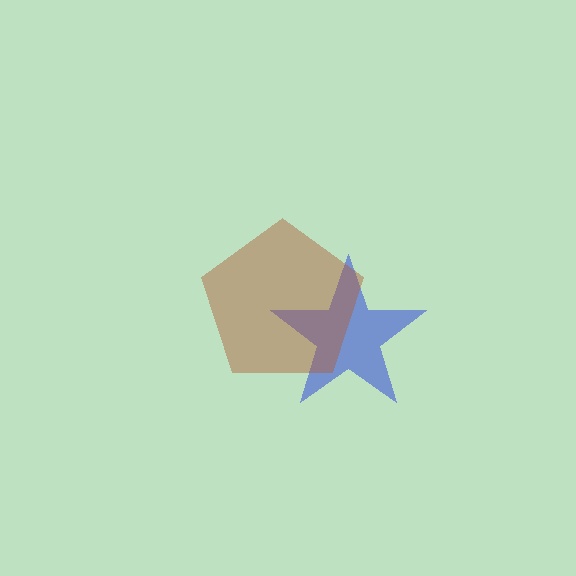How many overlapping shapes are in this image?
There are 2 overlapping shapes in the image.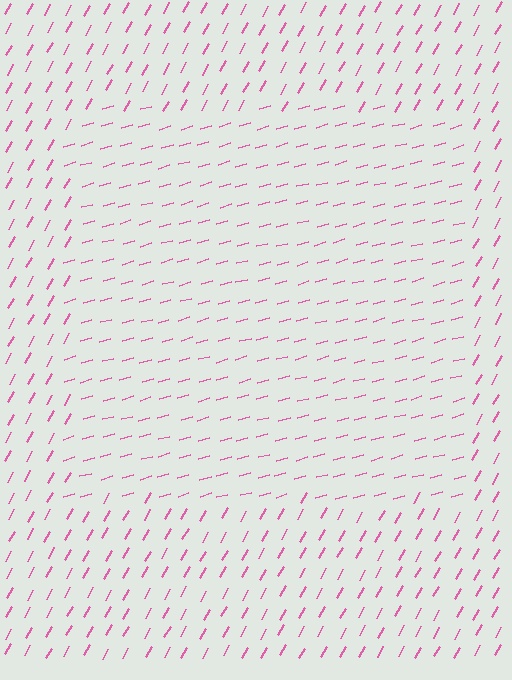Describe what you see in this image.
The image is filled with small pink line segments. A rectangle region in the image has lines oriented differently from the surrounding lines, creating a visible texture boundary.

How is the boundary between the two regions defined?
The boundary is defined purely by a change in line orientation (approximately 45 degrees difference). All lines are the same color and thickness.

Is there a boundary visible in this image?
Yes, there is a texture boundary formed by a change in line orientation.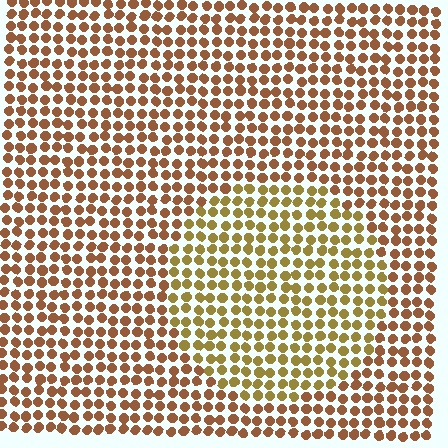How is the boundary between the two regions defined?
The boundary is defined purely by a slight shift in hue (about 29 degrees). Spacing, size, and orientation are identical on both sides.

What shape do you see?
I see a circle.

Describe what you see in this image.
The image is filled with small brown elements in a uniform arrangement. A circle-shaped region is visible where the elements are tinted to a slightly different hue, forming a subtle color boundary.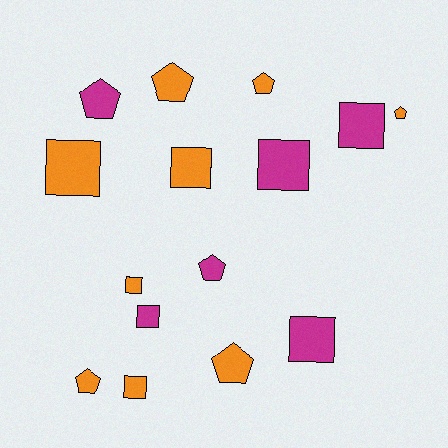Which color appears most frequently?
Orange, with 9 objects.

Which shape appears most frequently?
Square, with 8 objects.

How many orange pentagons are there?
There are 5 orange pentagons.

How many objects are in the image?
There are 15 objects.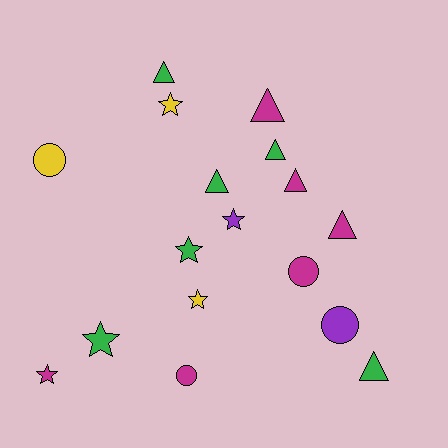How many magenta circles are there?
There are 2 magenta circles.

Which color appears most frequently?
Magenta, with 6 objects.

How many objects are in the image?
There are 17 objects.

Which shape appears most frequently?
Triangle, with 7 objects.